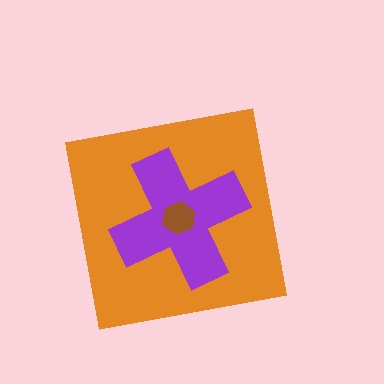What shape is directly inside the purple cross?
The brown hexagon.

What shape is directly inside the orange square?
The purple cross.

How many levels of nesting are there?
3.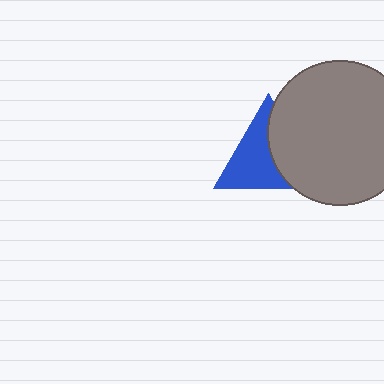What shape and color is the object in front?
The object in front is a gray circle.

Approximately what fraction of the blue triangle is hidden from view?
Roughly 41% of the blue triangle is hidden behind the gray circle.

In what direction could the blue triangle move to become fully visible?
The blue triangle could move left. That would shift it out from behind the gray circle entirely.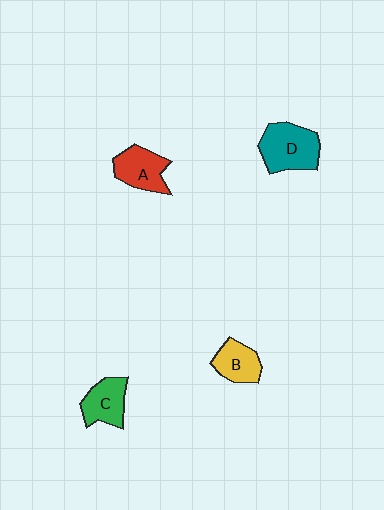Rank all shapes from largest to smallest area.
From largest to smallest: D (teal), A (red), C (green), B (yellow).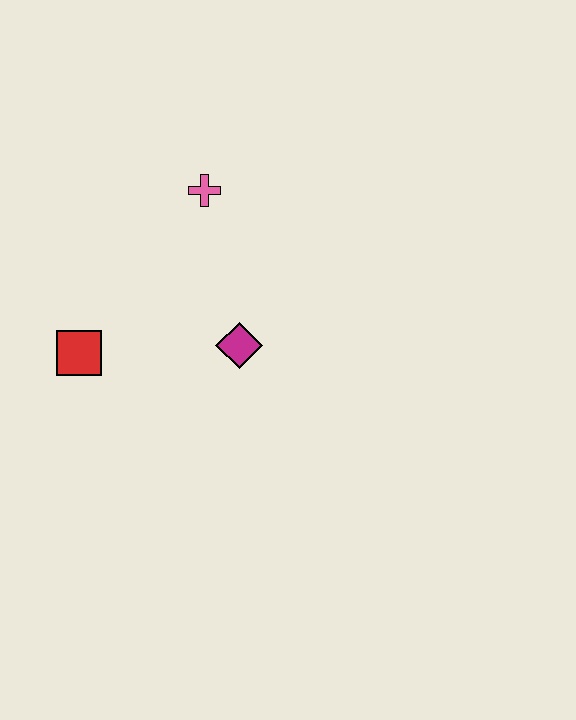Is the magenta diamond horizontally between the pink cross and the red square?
No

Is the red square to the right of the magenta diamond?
No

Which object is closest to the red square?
The magenta diamond is closest to the red square.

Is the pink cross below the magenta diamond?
No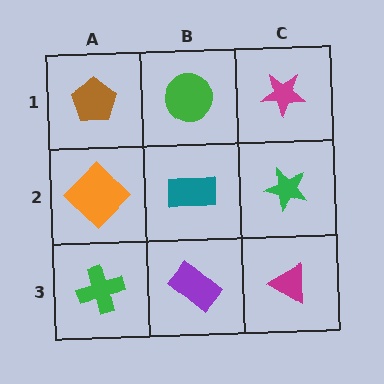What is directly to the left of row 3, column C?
A purple rectangle.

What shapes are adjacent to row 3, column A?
An orange diamond (row 2, column A), a purple rectangle (row 3, column B).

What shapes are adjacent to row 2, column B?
A green circle (row 1, column B), a purple rectangle (row 3, column B), an orange diamond (row 2, column A), a green star (row 2, column C).